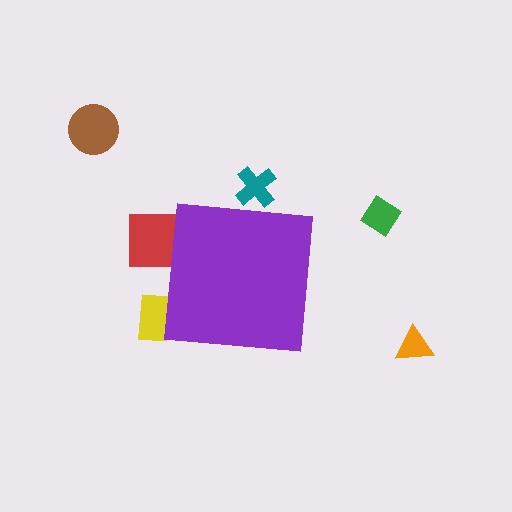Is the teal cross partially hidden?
Yes, the teal cross is partially hidden behind the purple square.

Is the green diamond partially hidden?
No, the green diamond is fully visible.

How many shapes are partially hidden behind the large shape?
3 shapes are partially hidden.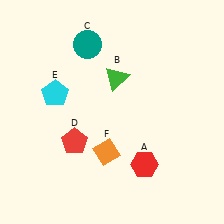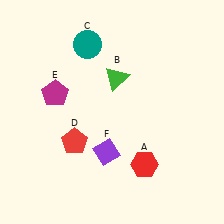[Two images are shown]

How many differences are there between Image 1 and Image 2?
There are 2 differences between the two images.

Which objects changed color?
E changed from cyan to magenta. F changed from orange to purple.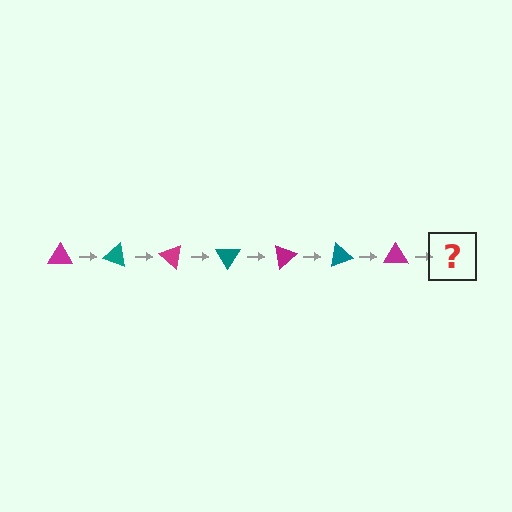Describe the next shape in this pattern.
It should be a teal triangle, rotated 140 degrees from the start.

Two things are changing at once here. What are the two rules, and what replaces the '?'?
The two rules are that it rotates 20 degrees each step and the color cycles through magenta and teal. The '?' should be a teal triangle, rotated 140 degrees from the start.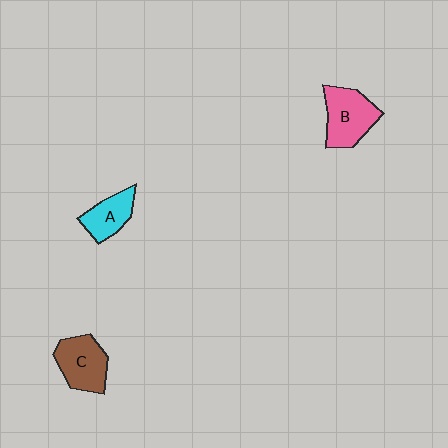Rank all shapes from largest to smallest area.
From largest to smallest: B (pink), C (brown), A (cyan).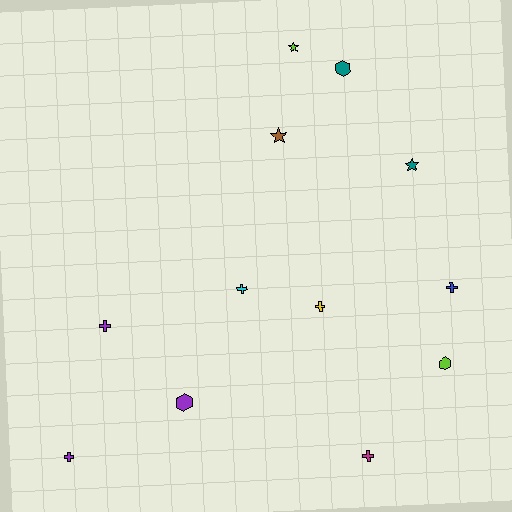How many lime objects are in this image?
There are 2 lime objects.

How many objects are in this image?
There are 12 objects.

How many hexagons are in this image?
There are 3 hexagons.